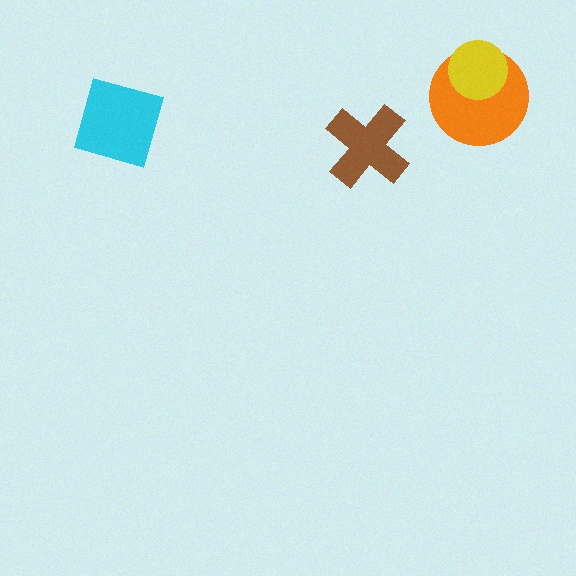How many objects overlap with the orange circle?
1 object overlaps with the orange circle.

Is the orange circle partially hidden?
Yes, it is partially covered by another shape.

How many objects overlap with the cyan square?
0 objects overlap with the cyan square.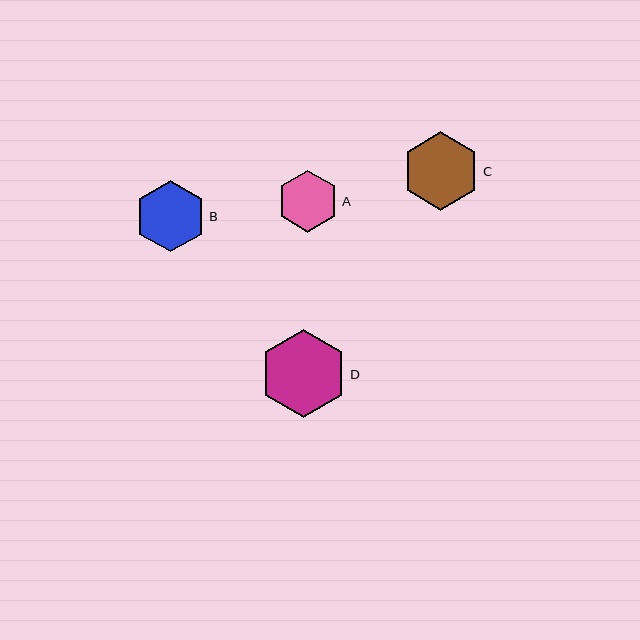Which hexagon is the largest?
Hexagon D is the largest with a size of approximately 88 pixels.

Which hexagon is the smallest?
Hexagon A is the smallest with a size of approximately 62 pixels.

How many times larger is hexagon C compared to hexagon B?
Hexagon C is approximately 1.1 times the size of hexagon B.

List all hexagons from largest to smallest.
From largest to smallest: D, C, B, A.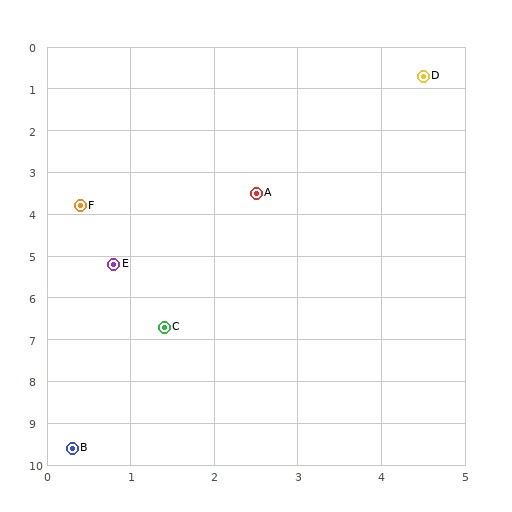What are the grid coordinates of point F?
Point F is at approximately (0.4, 3.8).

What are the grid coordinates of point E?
Point E is at approximately (0.8, 5.2).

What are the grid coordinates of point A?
Point A is at approximately (2.5, 3.5).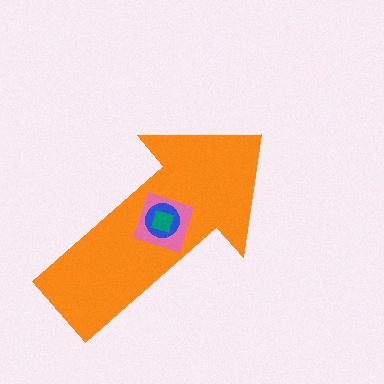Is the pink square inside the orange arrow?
Yes.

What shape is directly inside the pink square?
The blue circle.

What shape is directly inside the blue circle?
The teal diamond.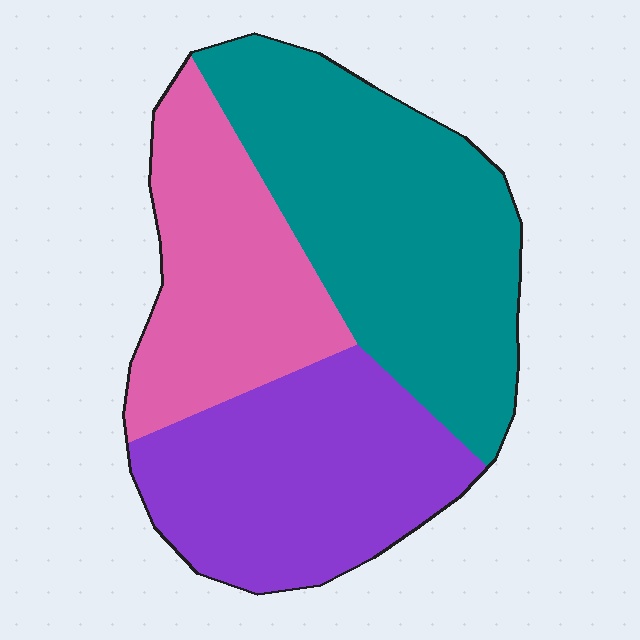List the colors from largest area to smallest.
From largest to smallest: teal, purple, pink.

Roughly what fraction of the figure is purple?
Purple covers roughly 30% of the figure.